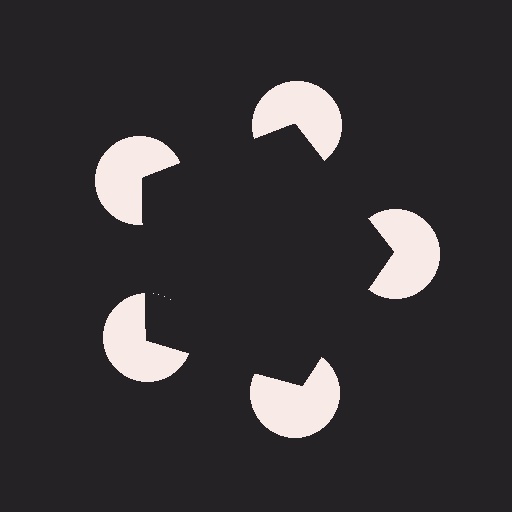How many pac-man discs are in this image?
There are 5 — one at each vertex of the illusory pentagon.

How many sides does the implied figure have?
5 sides.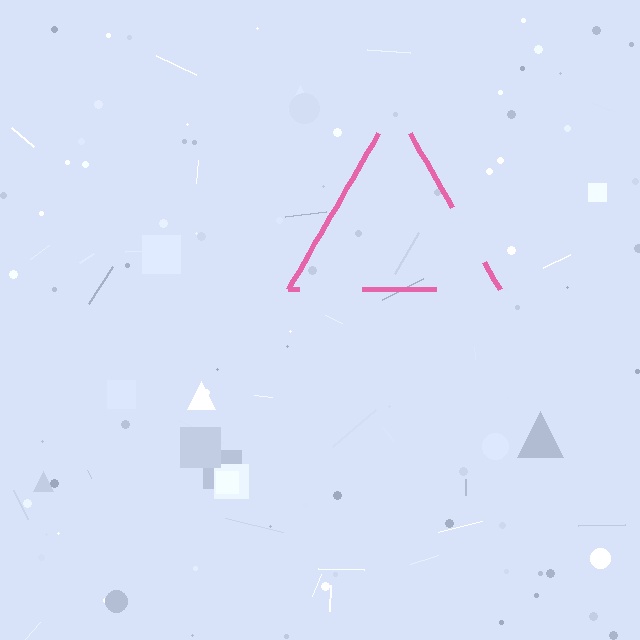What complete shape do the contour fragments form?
The contour fragments form a triangle.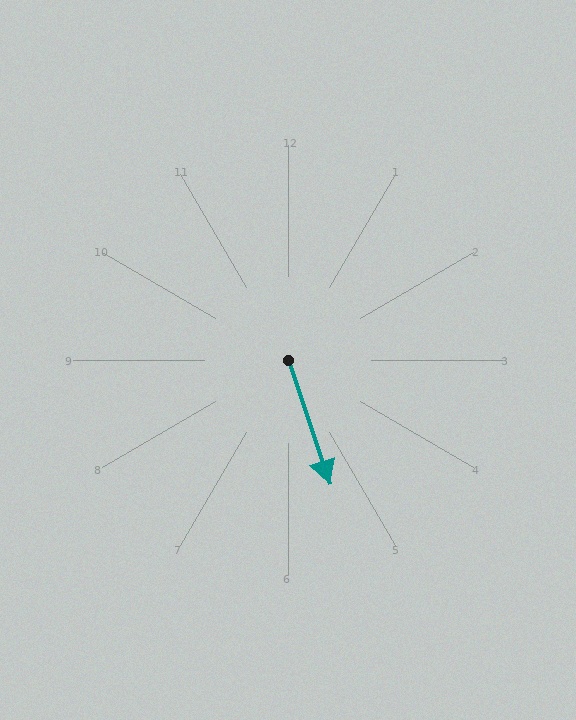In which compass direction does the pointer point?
South.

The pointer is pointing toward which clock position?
Roughly 5 o'clock.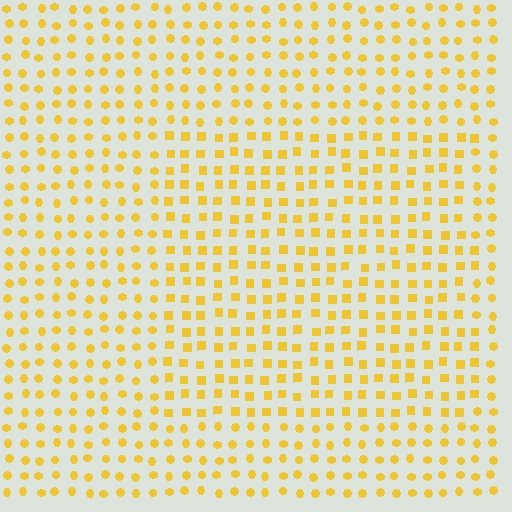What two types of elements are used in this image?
The image uses squares inside the rectangle region and circles outside it.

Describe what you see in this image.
The image is filled with small yellow elements arranged in a uniform grid. A rectangle-shaped region contains squares, while the surrounding area contains circles. The boundary is defined purely by the change in element shape.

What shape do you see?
I see a rectangle.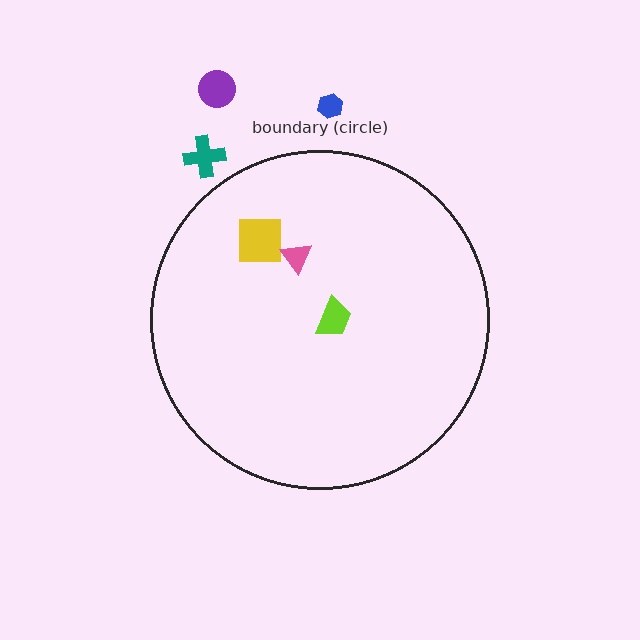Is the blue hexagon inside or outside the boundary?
Outside.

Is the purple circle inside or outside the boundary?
Outside.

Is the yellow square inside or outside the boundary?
Inside.